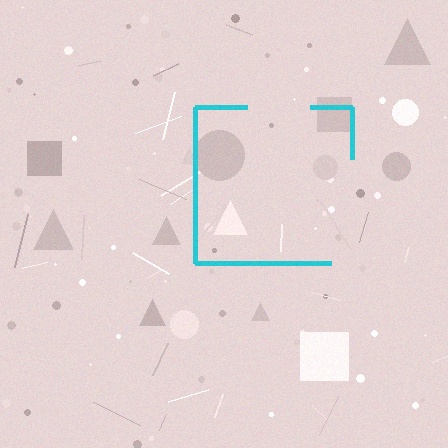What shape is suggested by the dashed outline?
The dashed outline suggests a square.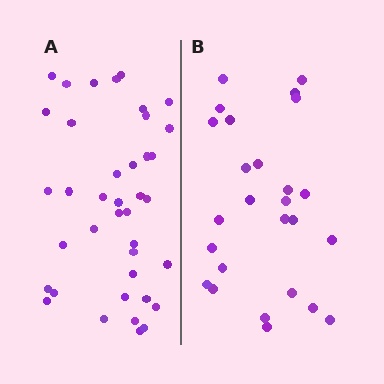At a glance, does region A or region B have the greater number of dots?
Region A (the left region) has more dots.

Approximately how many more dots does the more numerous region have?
Region A has approximately 15 more dots than region B.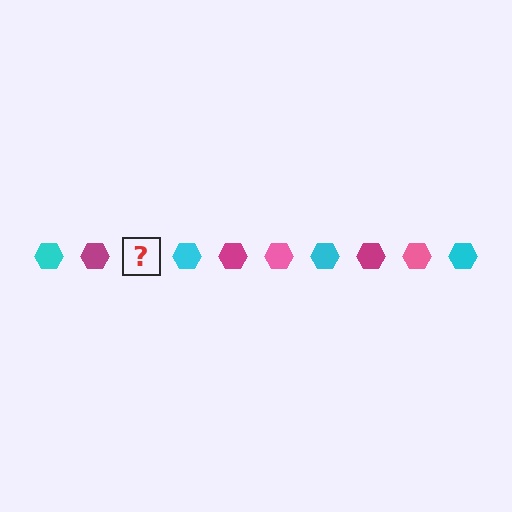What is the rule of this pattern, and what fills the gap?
The rule is that the pattern cycles through cyan, magenta, pink hexagons. The gap should be filled with a pink hexagon.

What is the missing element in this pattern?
The missing element is a pink hexagon.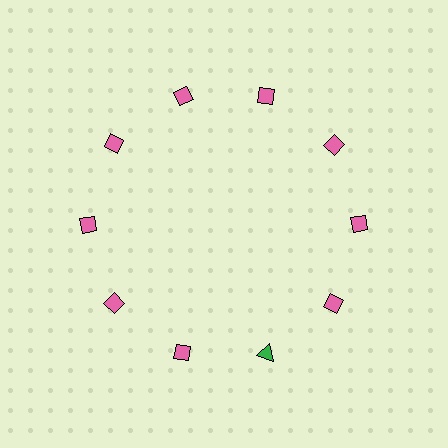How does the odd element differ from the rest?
It differs in both color (green instead of pink) and shape (triangle instead of diamond).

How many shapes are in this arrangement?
There are 10 shapes arranged in a ring pattern.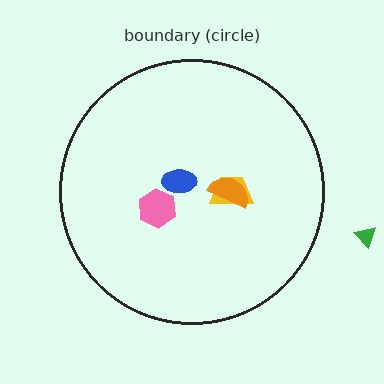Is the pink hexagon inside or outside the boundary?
Inside.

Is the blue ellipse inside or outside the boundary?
Inside.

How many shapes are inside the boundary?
4 inside, 1 outside.